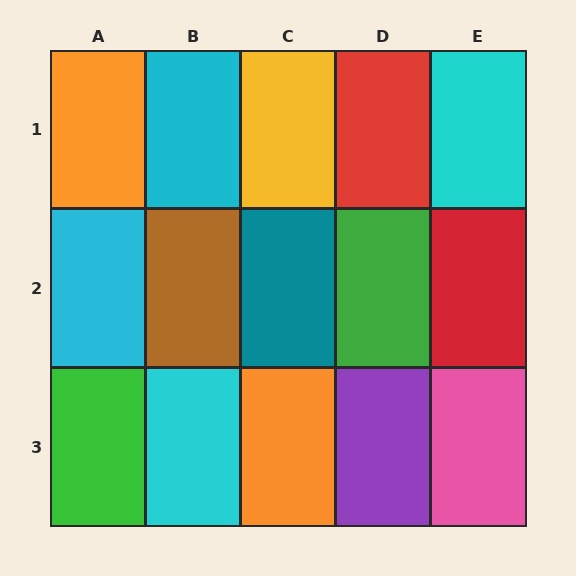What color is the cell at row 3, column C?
Orange.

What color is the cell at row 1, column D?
Red.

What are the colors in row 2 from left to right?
Cyan, brown, teal, green, red.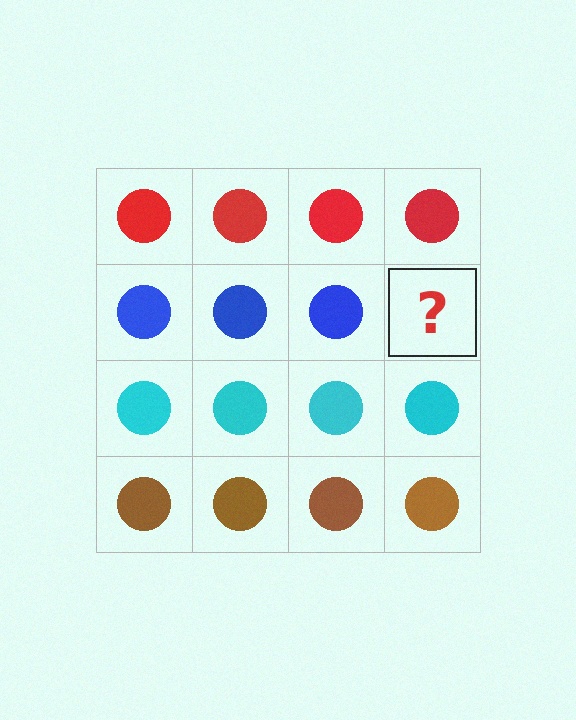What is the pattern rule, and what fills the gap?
The rule is that each row has a consistent color. The gap should be filled with a blue circle.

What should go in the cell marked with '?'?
The missing cell should contain a blue circle.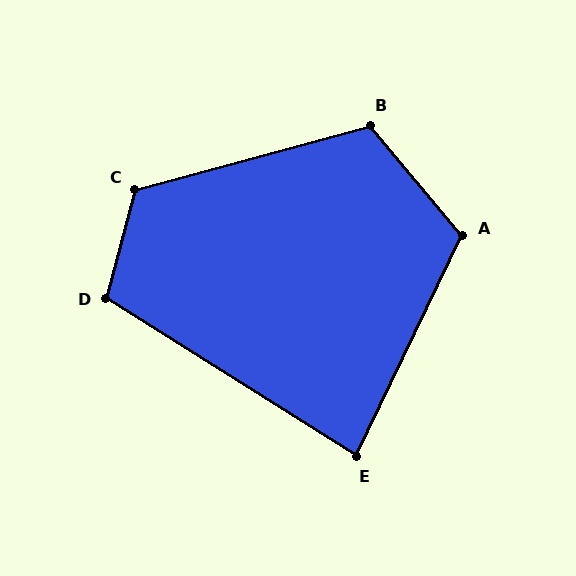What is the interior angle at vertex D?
Approximately 108 degrees (obtuse).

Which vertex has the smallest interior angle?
E, at approximately 83 degrees.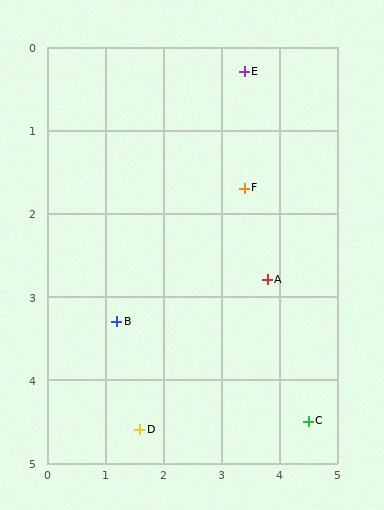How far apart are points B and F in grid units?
Points B and F are about 2.7 grid units apart.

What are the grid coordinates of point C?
Point C is at approximately (4.5, 4.5).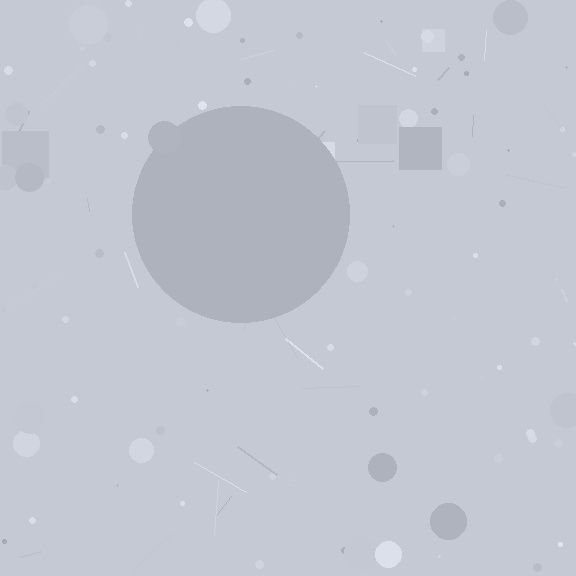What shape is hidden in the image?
A circle is hidden in the image.